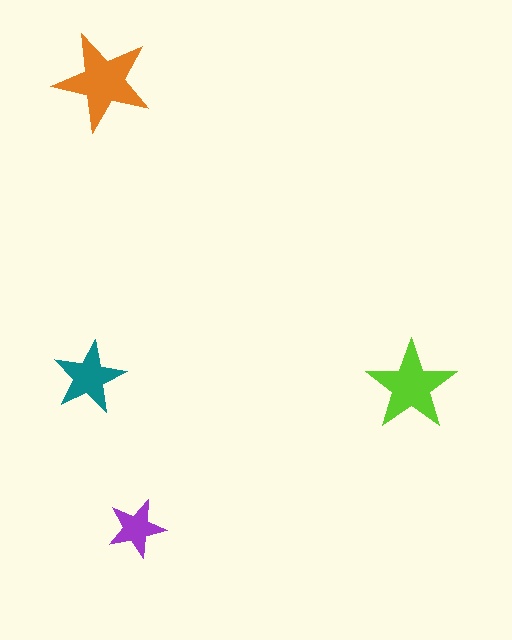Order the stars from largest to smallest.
the orange one, the lime one, the teal one, the purple one.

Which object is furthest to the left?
The teal star is leftmost.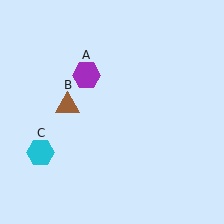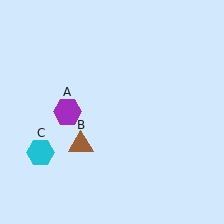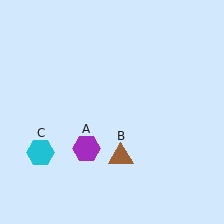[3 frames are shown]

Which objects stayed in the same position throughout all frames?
Cyan hexagon (object C) remained stationary.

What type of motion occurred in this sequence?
The purple hexagon (object A), brown triangle (object B) rotated counterclockwise around the center of the scene.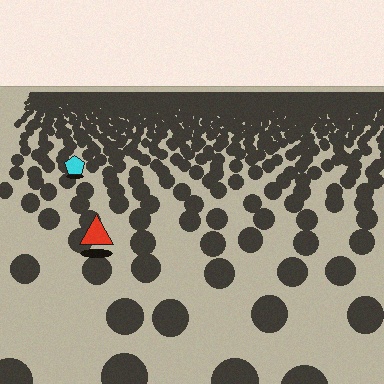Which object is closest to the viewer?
The red triangle is closest. The texture marks near it are larger and more spread out.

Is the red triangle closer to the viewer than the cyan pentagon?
Yes. The red triangle is closer — you can tell from the texture gradient: the ground texture is coarser near it.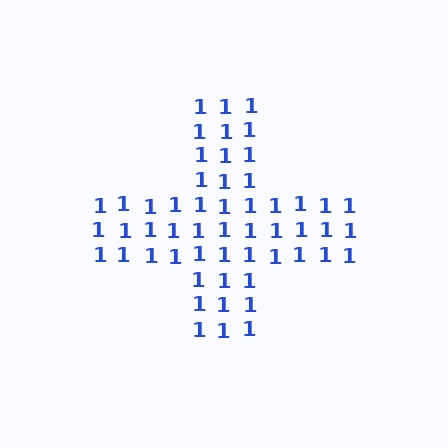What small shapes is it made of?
It is made of small digit 1's.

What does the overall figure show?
The overall figure shows a cross.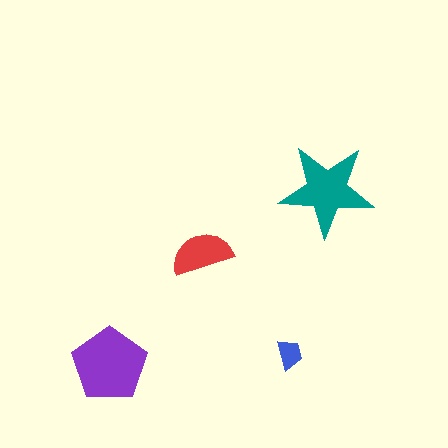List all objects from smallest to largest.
The blue trapezoid, the red semicircle, the teal star, the purple pentagon.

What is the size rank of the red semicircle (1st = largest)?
3rd.